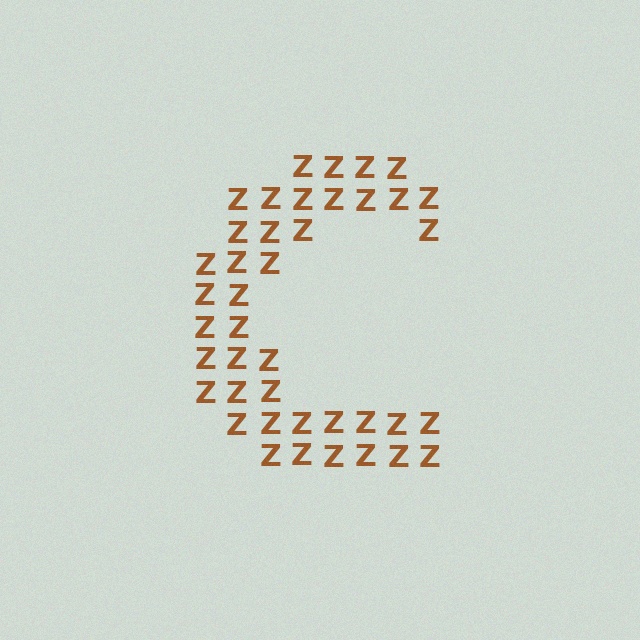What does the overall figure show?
The overall figure shows the letter C.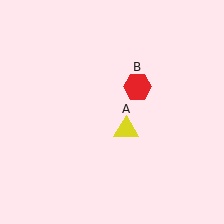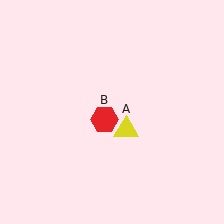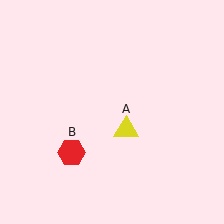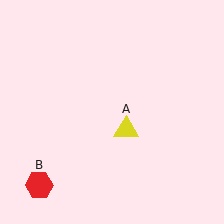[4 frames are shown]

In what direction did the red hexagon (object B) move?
The red hexagon (object B) moved down and to the left.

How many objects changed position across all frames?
1 object changed position: red hexagon (object B).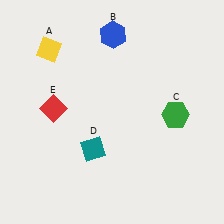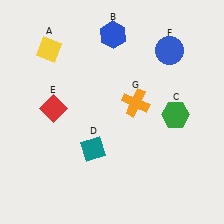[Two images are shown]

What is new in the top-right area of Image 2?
A blue circle (F) was added in the top-right area of Image 2.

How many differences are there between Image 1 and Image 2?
There are 2 differences between the two images.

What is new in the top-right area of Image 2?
An orange cross (G) was added in the top-right area of Image 2.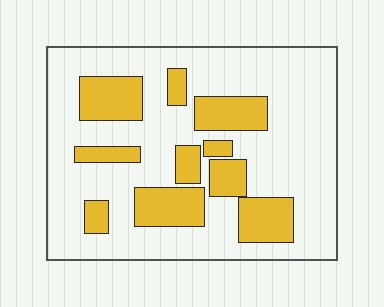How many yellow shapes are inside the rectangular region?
10.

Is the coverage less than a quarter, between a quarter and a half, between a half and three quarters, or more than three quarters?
Between a quarter and a half.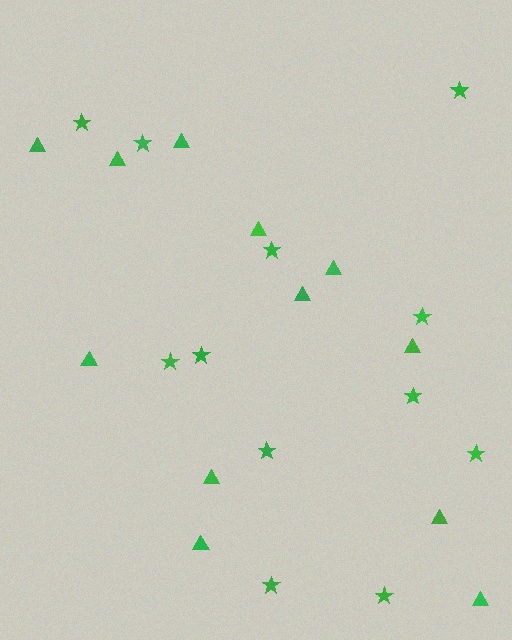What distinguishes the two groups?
There are 2 groups: one group of triangles (12) and one group of stars (12).